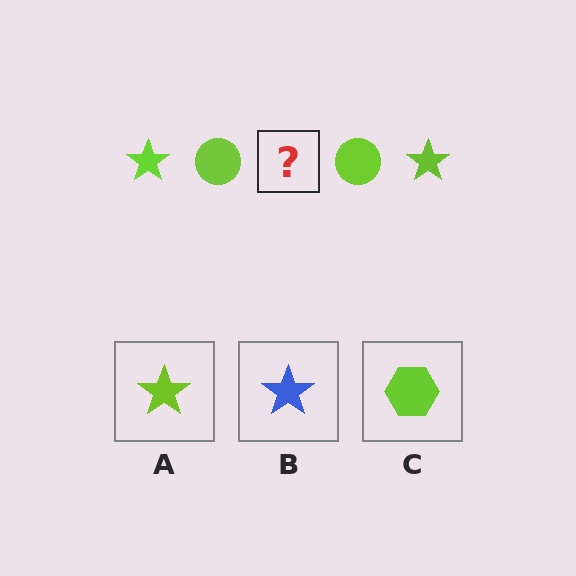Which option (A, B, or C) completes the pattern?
A.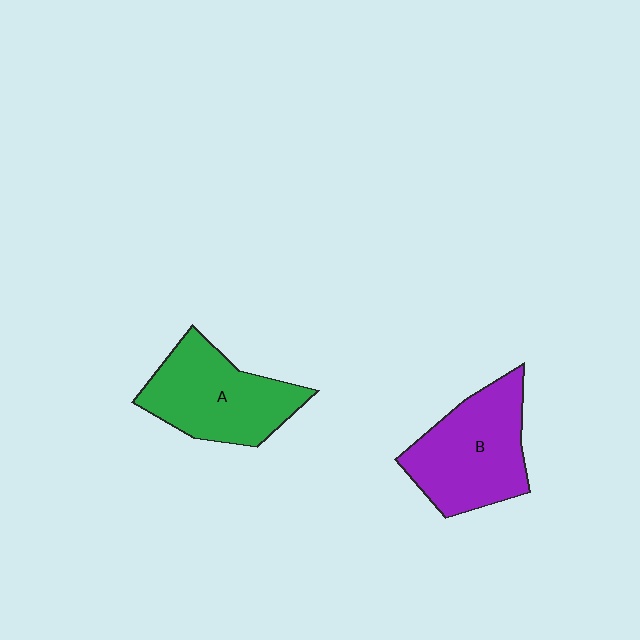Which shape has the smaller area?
Shape A (green).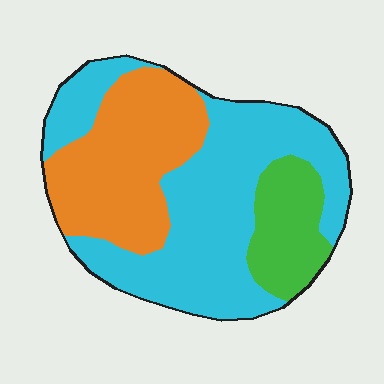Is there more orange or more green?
Orange.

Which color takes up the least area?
Green, at roughly 15%.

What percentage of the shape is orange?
Orange covers 32% of the shape.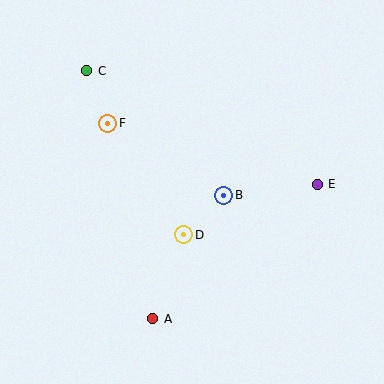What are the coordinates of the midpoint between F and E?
The midpoint between F and E is at (212, 154).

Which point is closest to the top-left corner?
Point C is closest to the top-left corner.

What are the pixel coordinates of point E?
Point E is at (317, 184).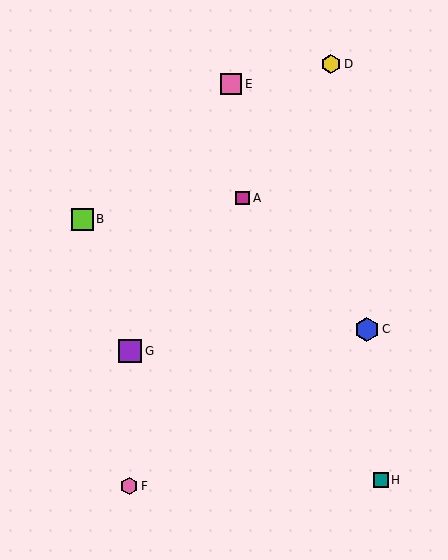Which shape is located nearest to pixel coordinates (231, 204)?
The magenta square (labeled A) at (243, 198) is nearest to that location.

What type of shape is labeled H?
Shape H is a teal square.